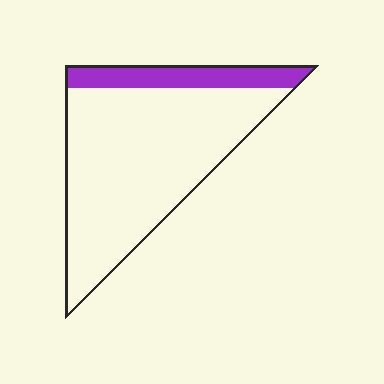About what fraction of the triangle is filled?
About one sixth (1/6).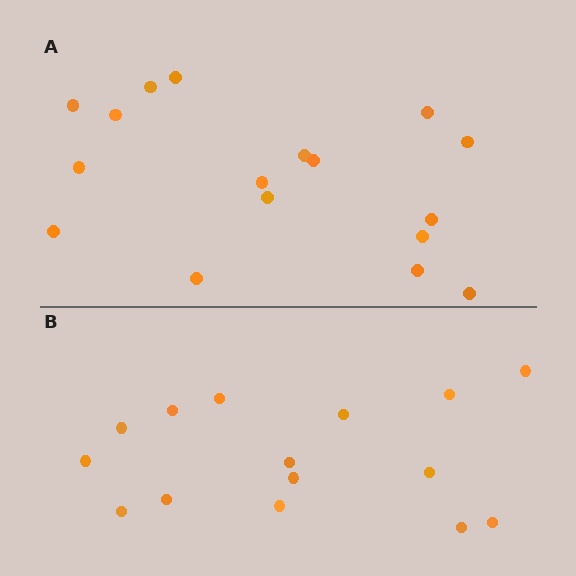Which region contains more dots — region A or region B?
Region A (the top region) has more dots.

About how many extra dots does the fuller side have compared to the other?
Region A has just a few more — roughly 2 or 3 more dots than region B.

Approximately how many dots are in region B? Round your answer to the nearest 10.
About 20 dots. (The exact count is 15, which rounds to 20.)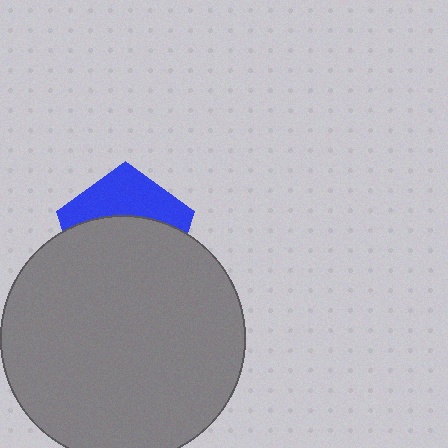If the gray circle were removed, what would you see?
You would see the complete blue pentagon.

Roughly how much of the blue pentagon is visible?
A small part of it is visible (roughly 38%).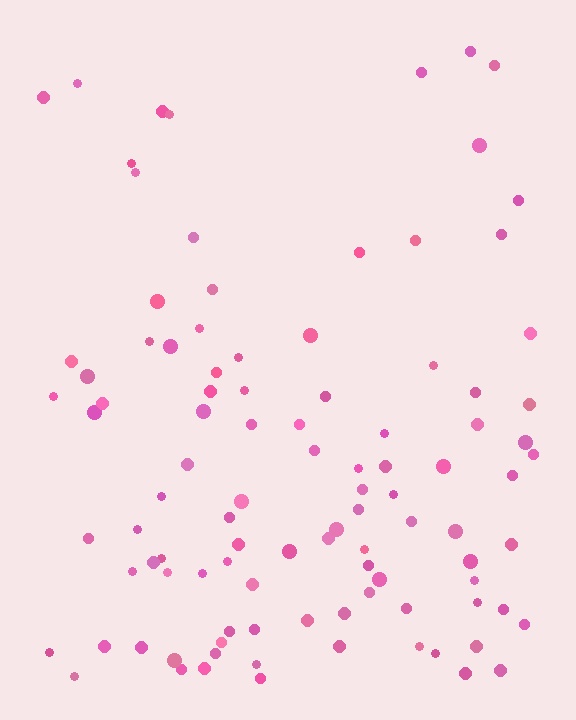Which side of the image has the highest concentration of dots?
The bottom.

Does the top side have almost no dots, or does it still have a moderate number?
Still a moderate number, just noticeably fewer than the bottom.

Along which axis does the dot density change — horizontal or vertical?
Vertical.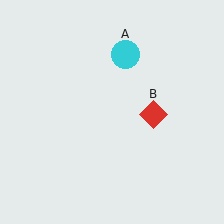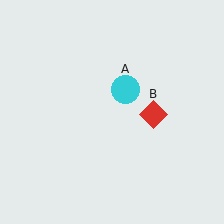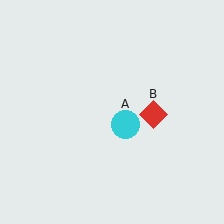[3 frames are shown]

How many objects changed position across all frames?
1 object changed position: cyan circle (object A).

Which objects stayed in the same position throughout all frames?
Red diamond (object B) remained stationary.